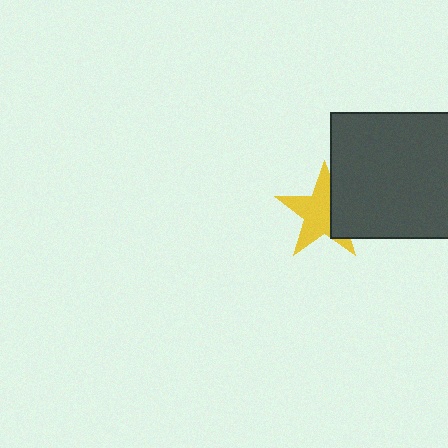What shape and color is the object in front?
The object in front is a dark gray square.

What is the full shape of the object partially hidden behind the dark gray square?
The partially hidden object is a yellow star.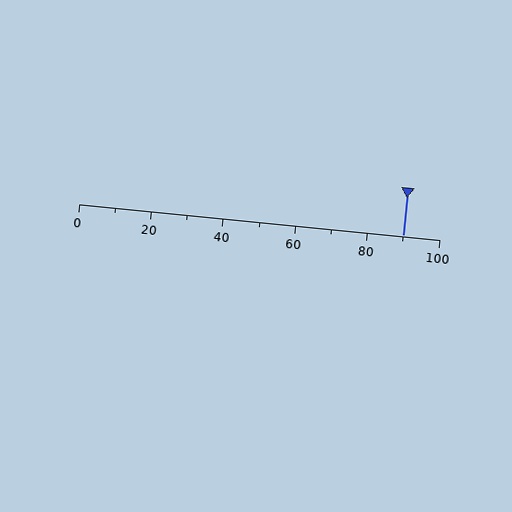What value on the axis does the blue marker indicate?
The marker indicates approximately 90.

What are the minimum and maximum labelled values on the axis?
The axis runs from 0 to 100.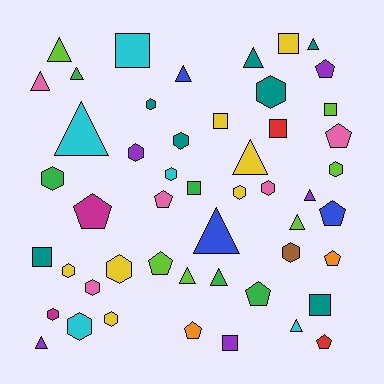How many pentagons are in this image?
There are 10 pentagons.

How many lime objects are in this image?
There are 6 lime objects.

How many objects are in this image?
There are 50 objects.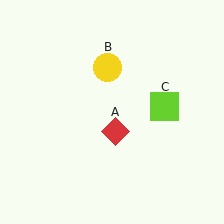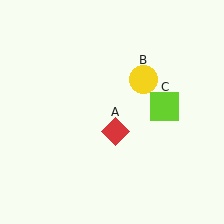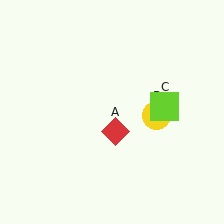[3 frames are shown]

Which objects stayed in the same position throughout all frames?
Red diamond (object A) and lime square (object C) remained stationary.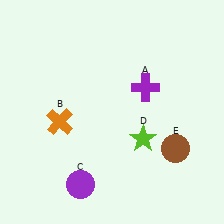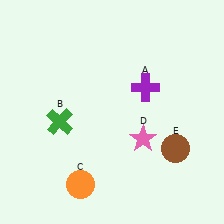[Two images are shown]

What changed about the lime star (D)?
In Image 1, D is lime. In Image 2, it changed to pink.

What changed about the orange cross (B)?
In Image 1, B is orange. In Image 2, it changed to green.